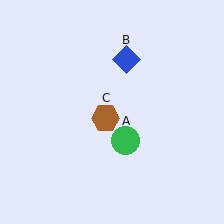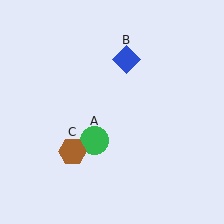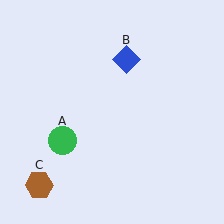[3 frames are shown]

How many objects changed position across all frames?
2 objects changed position: green circle (object A), brown hexagon (object C).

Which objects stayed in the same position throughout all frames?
Blue diamond (object B) remained stationary.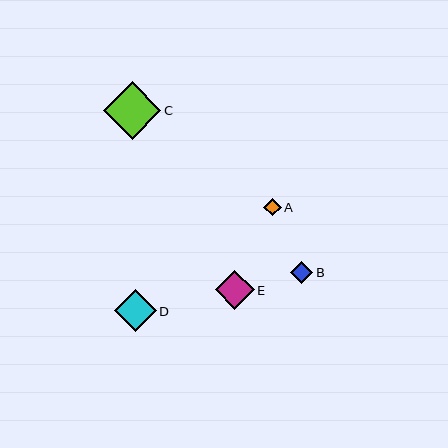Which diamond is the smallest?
Diamond A is the smallest with a size of approximately 18 pixels.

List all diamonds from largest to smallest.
From largest to smallest: C, D, E, B, A.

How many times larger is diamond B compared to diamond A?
Diamond B is approximately 1.3 times the size of diamond A.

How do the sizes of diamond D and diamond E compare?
Diamond D and diamond E are approximately the same size.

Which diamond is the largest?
Diamond C is the largest with a size of approximately 58 pixels.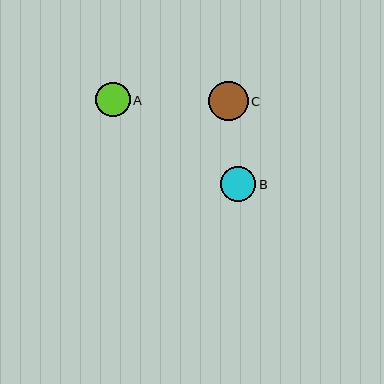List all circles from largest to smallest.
From largest to smallest: C, B, A.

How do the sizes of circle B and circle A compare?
Circle B and circle A are approximately the same size.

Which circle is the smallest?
Circle A is the smallest with a size of approximately 35 pixels.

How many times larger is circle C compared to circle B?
Circle C is approximately 1.1 times the size of circle B.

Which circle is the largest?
Circle C is the largest with a size of approximately 40 pixels.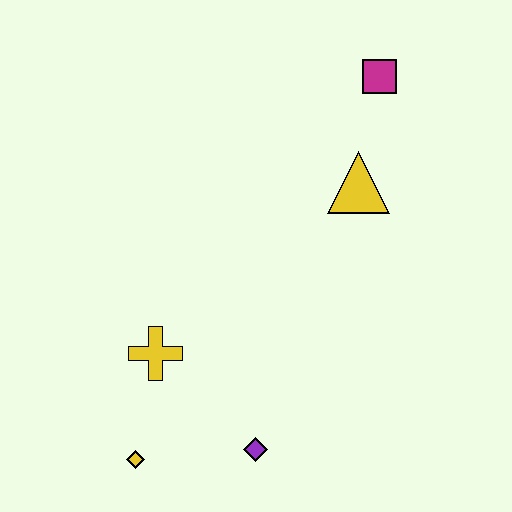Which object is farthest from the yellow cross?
The magenta square is farthest from the yellow cross.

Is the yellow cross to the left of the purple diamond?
Yes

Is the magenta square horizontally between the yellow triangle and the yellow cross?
No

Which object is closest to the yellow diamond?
The yellow cross is closest to the yellow diamond.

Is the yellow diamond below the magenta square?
Yes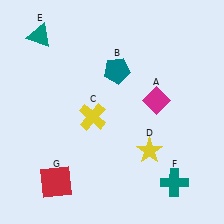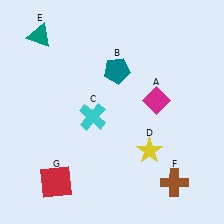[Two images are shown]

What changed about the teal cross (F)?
In Image 1, F is teal. In Image 2, it changed to brown.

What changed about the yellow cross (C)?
In Image 1, C is yellow. In Image 2, it changed to cyan.